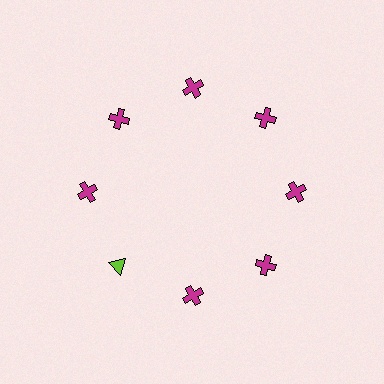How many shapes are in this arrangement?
There are 8 shapes arranged in a ring pattern.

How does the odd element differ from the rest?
It differs in both color (lime instead of magenta) and shape (triangle instead of cross).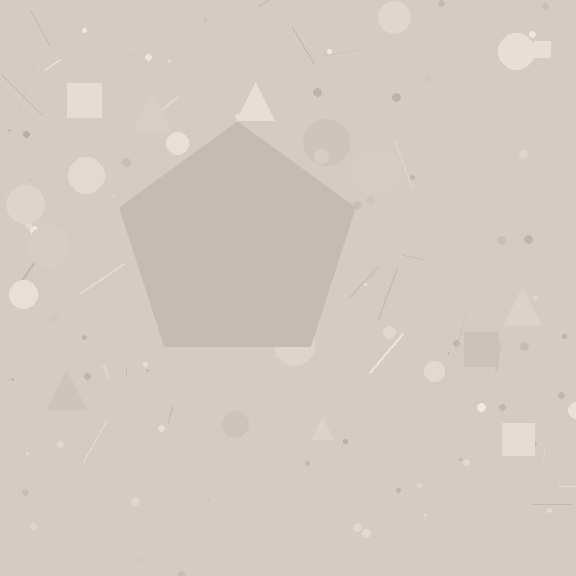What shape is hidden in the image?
A pentagon is hidden in the image.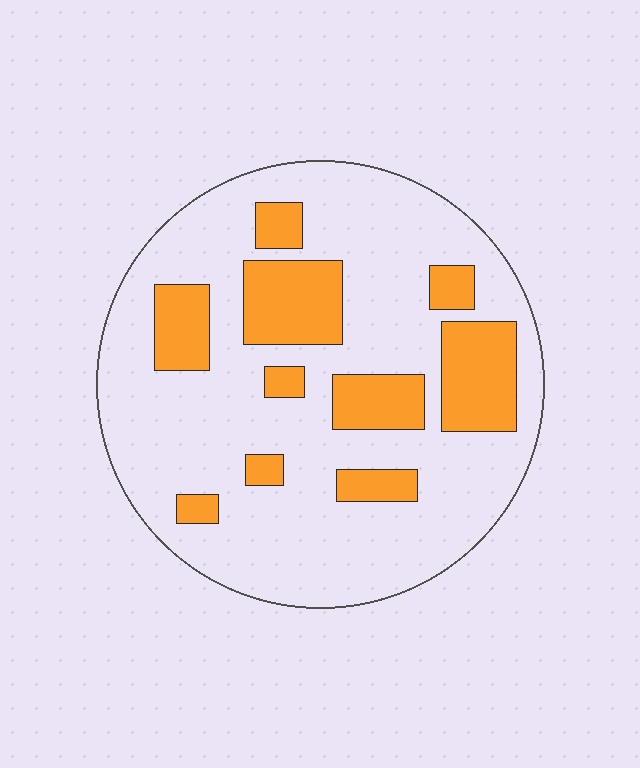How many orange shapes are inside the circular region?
10.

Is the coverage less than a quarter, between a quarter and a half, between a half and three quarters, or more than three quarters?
Less than a quarter.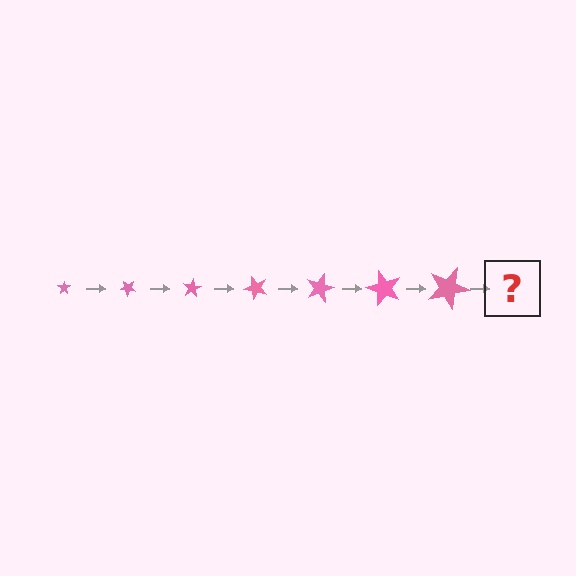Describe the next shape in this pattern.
It should be a star, larger than the previous one and rotated 280 degrees from the start.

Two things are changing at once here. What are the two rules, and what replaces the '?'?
The two rules are that the star grows larger each step and it rotates 40 degrees each step. The '?' should be a star, larger than the previous one and rotated 280 degrees from the start.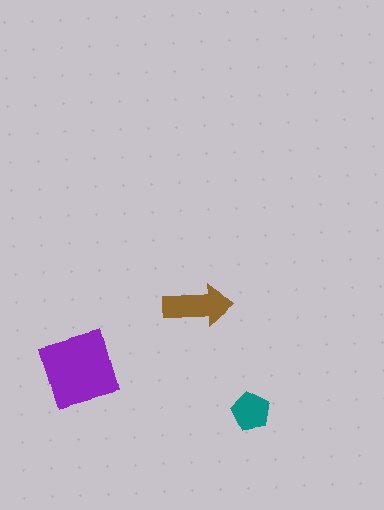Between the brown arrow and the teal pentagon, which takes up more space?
The brown arrow.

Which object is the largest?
The purple square.